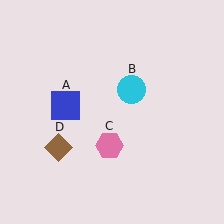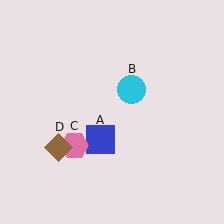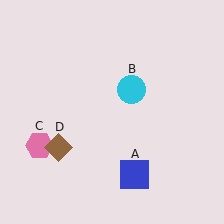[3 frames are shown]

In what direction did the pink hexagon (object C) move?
The pink hexagon (object C) moved left.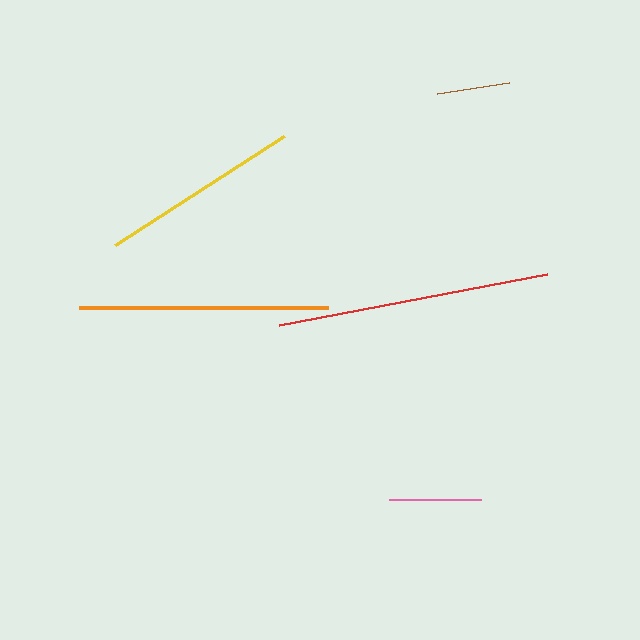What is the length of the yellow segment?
The yellow segment is approximately 201 pixels long.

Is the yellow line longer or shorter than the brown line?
The yellow line is longer than the brown line.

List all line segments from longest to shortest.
From longest to shortest: red, orange, yellow, pink, brown.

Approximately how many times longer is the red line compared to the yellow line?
The red line is approximately 1.4 times the length of the yellow line.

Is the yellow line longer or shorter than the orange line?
The orange line is longer than the yellow line.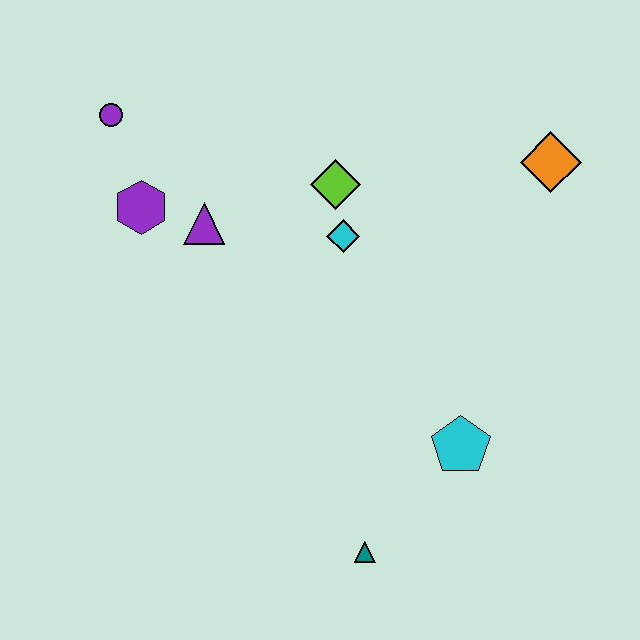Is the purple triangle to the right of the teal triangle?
No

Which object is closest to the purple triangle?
The purple hexagon is closest to the purple triangle.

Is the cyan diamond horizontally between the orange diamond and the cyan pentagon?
No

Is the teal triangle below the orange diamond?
Yes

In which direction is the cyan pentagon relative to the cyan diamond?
The cyan pentagon is below the cyan diamond.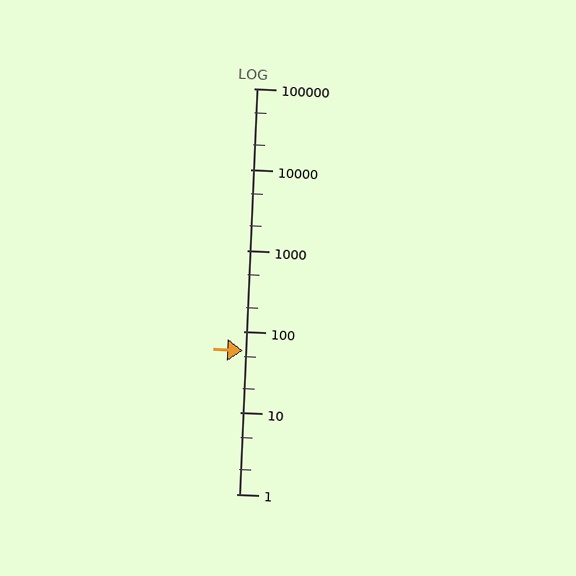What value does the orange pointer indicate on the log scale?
The pointer indicates approximately 59.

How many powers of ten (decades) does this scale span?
The scale spans 5 decades, from 1 to 100000.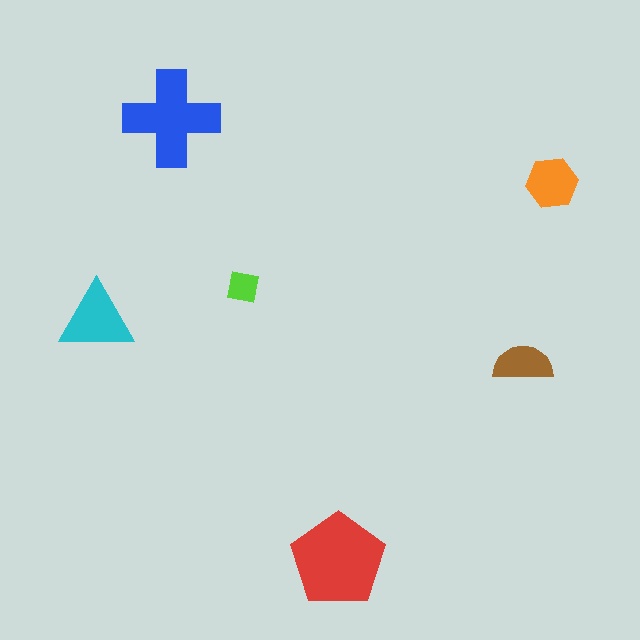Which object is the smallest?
The lime square.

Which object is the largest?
The red pentagon.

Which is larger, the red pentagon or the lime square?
The red pentagon.